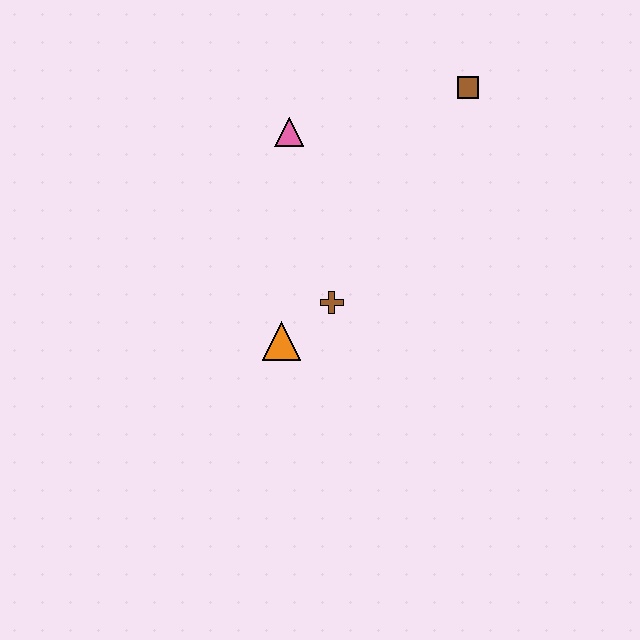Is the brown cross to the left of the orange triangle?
No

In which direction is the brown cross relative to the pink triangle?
The brown cross is below the pink triangle.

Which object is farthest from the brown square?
The orange triangle is farthest from the brown square.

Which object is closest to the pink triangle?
The brown cross is closest to the pink triangle.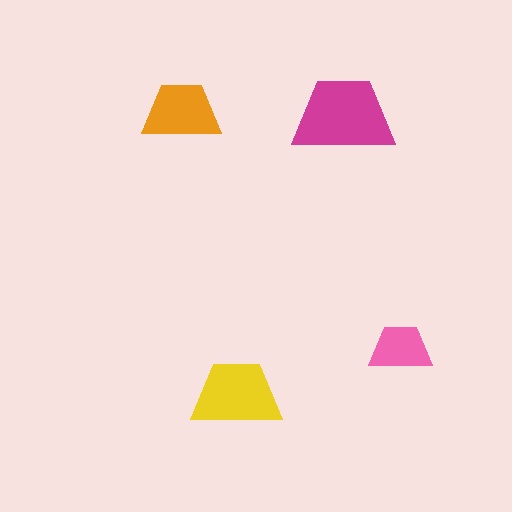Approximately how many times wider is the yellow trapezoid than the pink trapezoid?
About 1.5 times wider.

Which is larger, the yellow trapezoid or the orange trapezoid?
The yellow one.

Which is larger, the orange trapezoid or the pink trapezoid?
The orange one.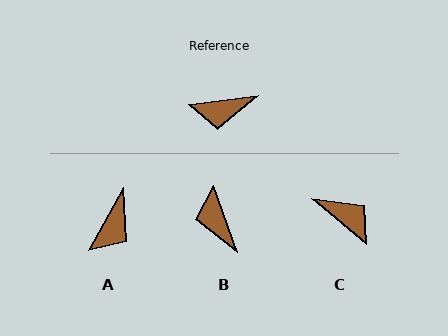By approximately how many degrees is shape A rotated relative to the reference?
Approximately 54 degrees counter-clockwise.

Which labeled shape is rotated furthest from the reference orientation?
C, about 133 degrees away.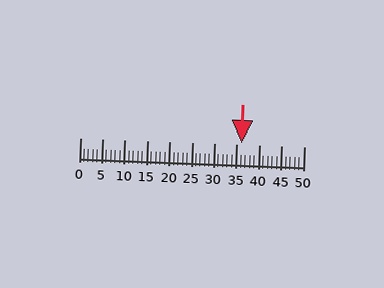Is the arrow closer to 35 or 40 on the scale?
The arrow is closer to 35.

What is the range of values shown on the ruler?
The ruler shows values from 0 to 50.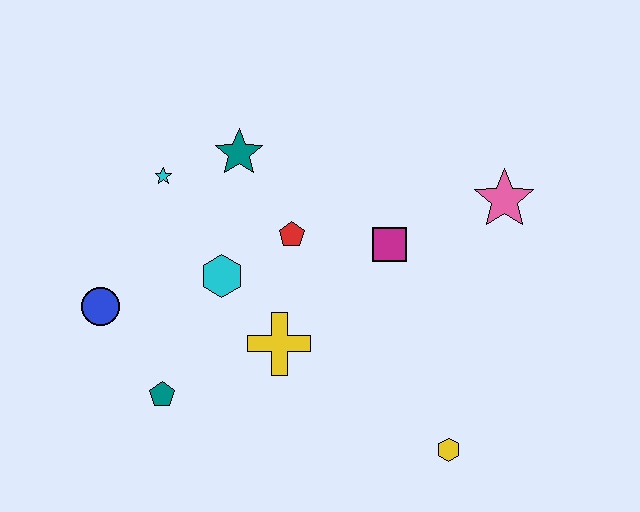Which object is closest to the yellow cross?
The cyan hexagon is closest to the yellow cross.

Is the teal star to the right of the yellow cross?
No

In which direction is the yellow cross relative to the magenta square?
The yellow cross is to the left of the magenta square.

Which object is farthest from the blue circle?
The pink star is farthest from the blue circle.